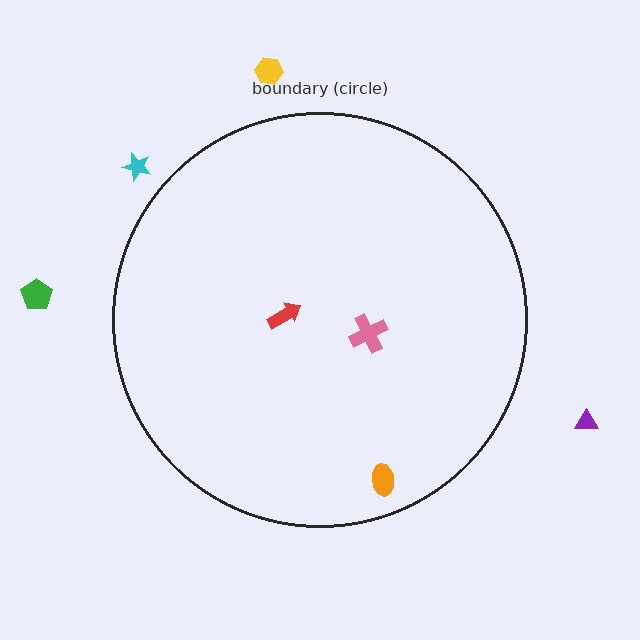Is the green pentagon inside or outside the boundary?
Outside.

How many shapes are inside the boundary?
3 inside, 4 outside.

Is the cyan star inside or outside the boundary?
Outside.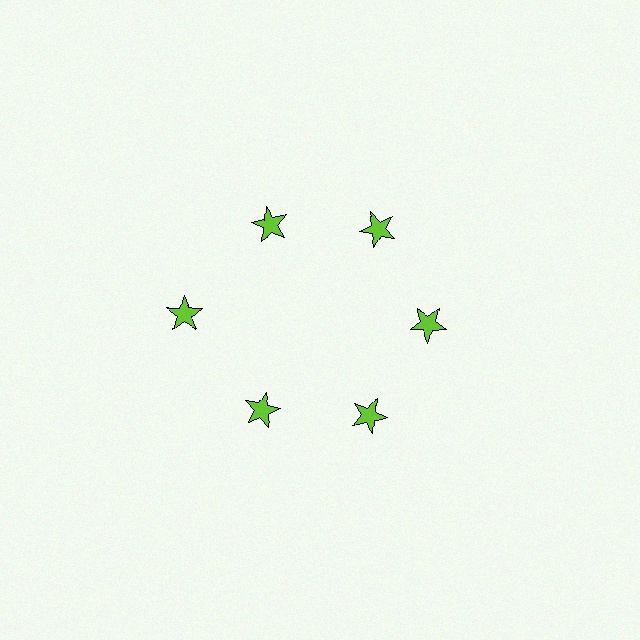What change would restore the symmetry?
The symmetry would be restored by moving it inward, back onto the ring so that all 6 stars sit at equal angles and equal distance from the center.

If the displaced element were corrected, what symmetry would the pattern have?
It would have 6-fold rotational symmetry — the pattern would map onto itself every 60 degrees.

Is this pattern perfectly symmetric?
No. The 6 lime stars are arranged in a ring, but one element near the 9 o'clock position is pushed outward from the center, breaking the 6-fold rotational symmetry.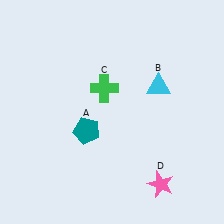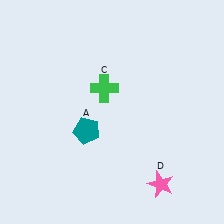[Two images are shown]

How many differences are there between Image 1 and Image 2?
There is 1 difference between the two images.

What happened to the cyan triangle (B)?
The cyan triangle (B) was removed in Image 2. It was in the top-right area of Image 1.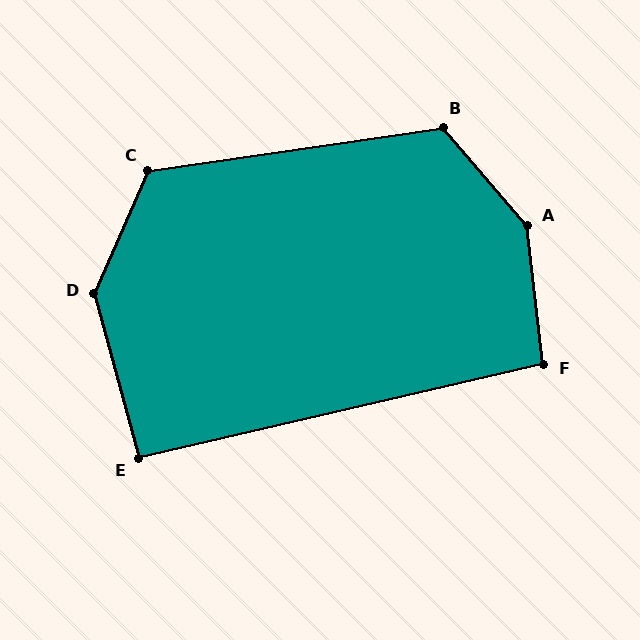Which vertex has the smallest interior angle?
E, at approximately 92 degrees.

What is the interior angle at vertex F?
Approximately 96 degrees (obtuse).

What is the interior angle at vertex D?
Approximately 141 degrees (obtuse).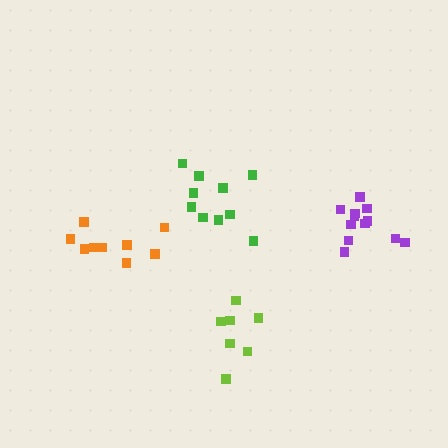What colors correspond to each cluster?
The clusters are colored: green, purple, orange, lime.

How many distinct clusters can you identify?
There are 4 distinct clusters.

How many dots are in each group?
Group 1: 10 dots, Group 2: 12 dots, Group 3: 9 dots, Group 4: 7 dots (38 total).